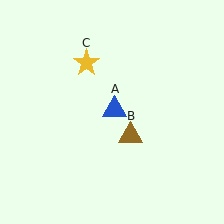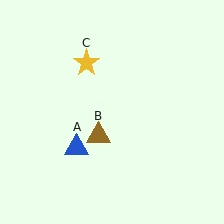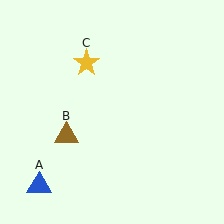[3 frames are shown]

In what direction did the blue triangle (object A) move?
The blue triangle (object A) moved down and to the left.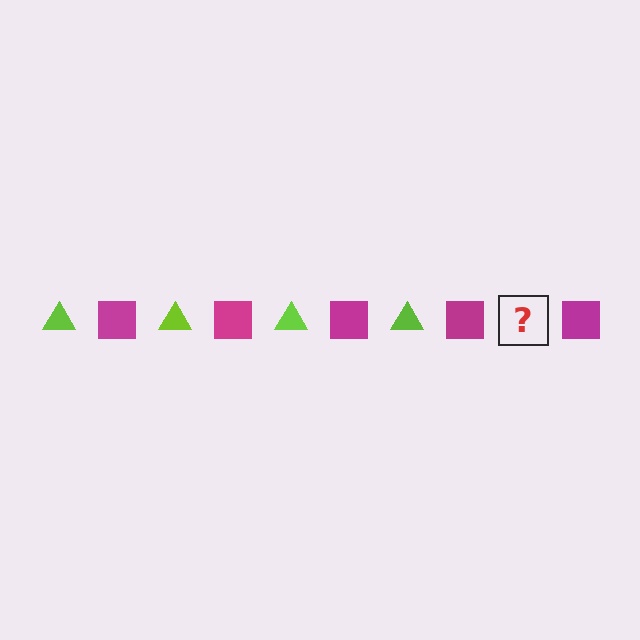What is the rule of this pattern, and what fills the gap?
The rule is that the pattern alternates between lime triangle and magenta square. The gap should be filled with a lime triangle.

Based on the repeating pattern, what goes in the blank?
The blank should be a lime triangle.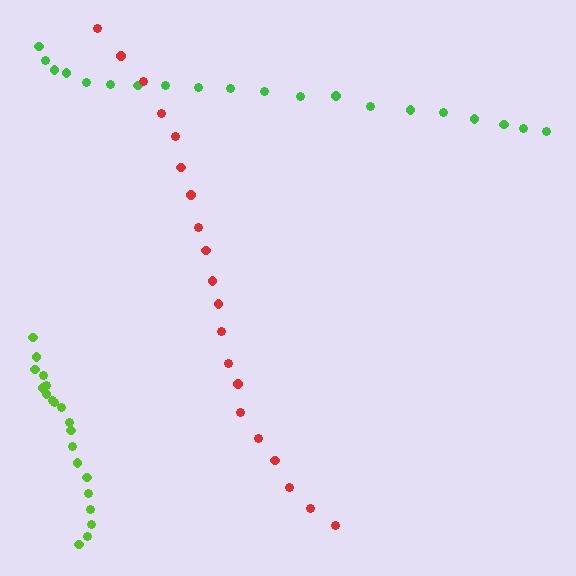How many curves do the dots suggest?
There are 3 distinct paths.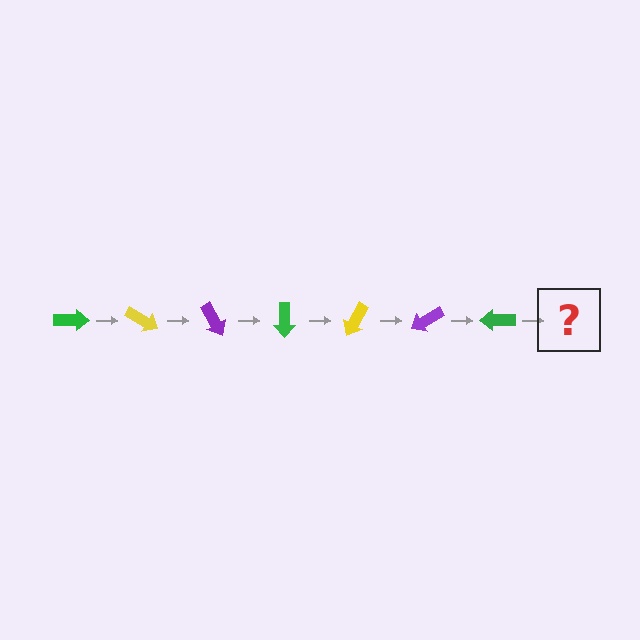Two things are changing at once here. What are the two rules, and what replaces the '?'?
The two rules are that it rotates 30 degrees each step and the color cycles through green, yellow, and purple. The '?' should be a yellow arrow, rotated 210 degrees from the start.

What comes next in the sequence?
The next element should be a yellow arrow, rotated 210 degrees from the start.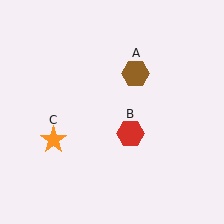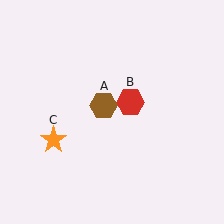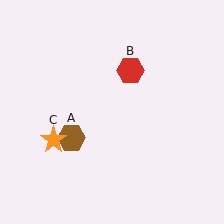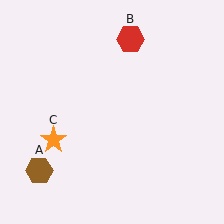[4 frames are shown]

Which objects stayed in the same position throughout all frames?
Orange star (object C) remained stationary.